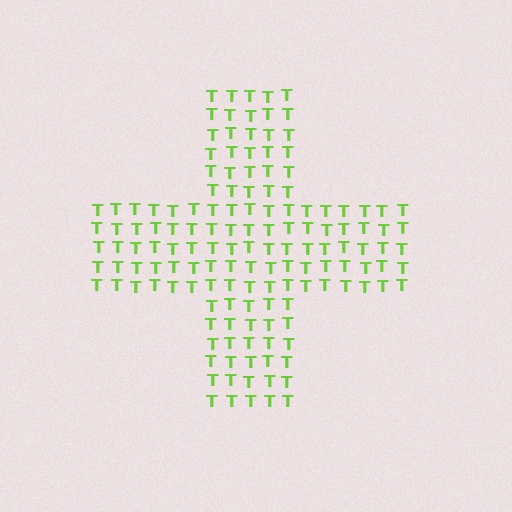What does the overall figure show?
The overall figure shows a cross.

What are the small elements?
The small elements are letter T's.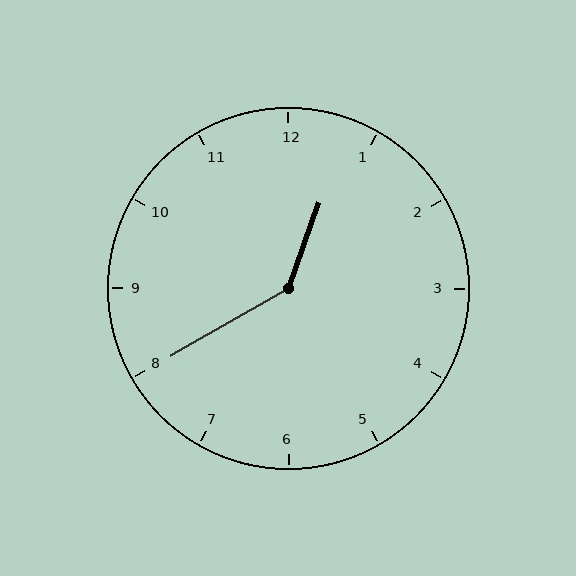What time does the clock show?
12:40.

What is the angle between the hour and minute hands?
Approximately 140 degrees.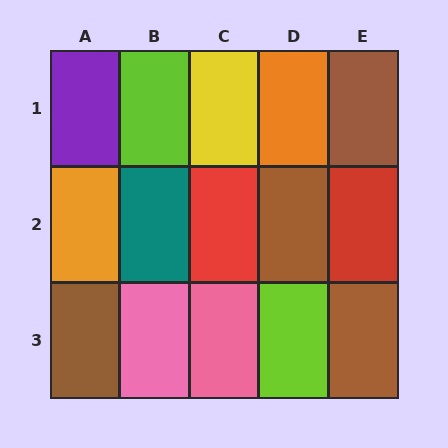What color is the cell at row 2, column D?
Brown.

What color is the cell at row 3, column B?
Pink.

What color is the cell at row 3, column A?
Brown.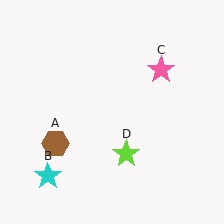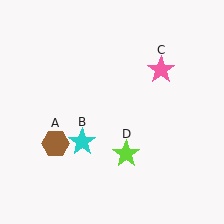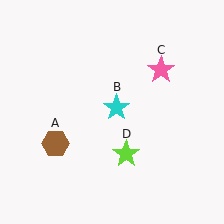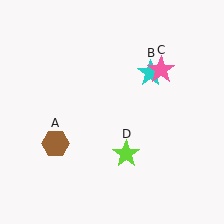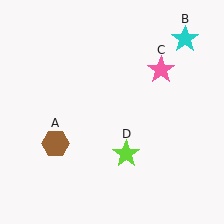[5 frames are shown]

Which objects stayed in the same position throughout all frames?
Brown hexagon (object A) and pink star (object C) and lime star (object D) remained stationary.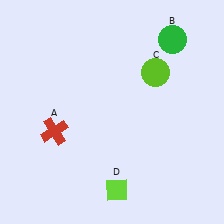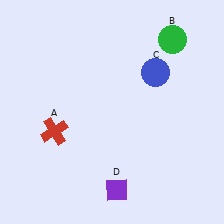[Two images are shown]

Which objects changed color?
C changed from lime to blue. D changed from lime to purple.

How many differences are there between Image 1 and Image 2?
There are 2 differences between the two images.